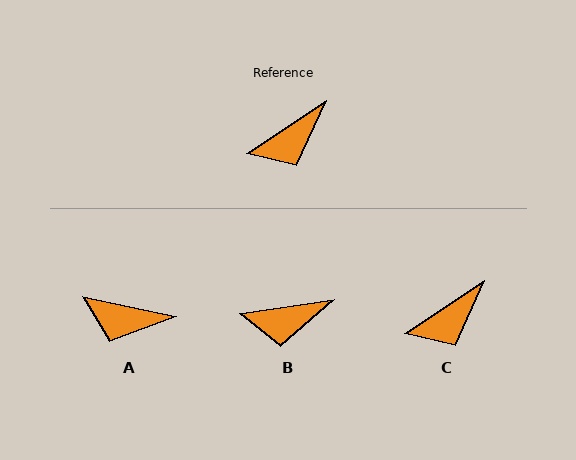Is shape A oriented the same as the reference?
No, it is off by about 45 degrees.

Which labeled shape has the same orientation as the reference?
C.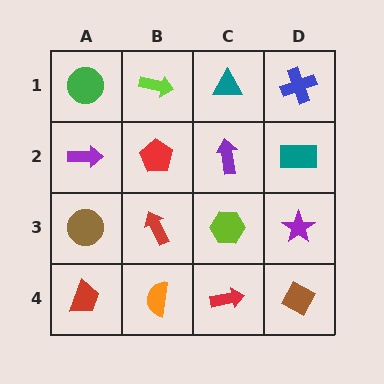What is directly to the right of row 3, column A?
A red arrow.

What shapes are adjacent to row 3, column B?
A red pentagon (row 2, column B), an orange semicircle (row 4, column B), a brown circle (row 3, column A), a lime hexagon (row 3, column C).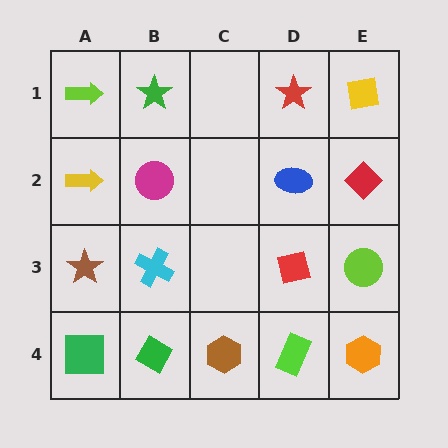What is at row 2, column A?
A yellow arrow.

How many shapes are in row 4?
5 shapes.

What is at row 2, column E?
A red diamond.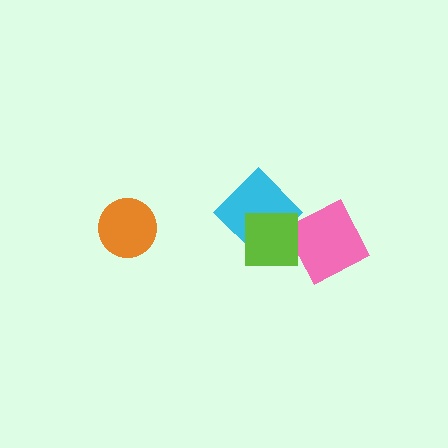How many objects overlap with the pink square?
0 objects overlap with the pink square.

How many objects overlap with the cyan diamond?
1 object overlaps with the cyan diamond.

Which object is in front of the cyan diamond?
The lime square is in front of the cyan diamond.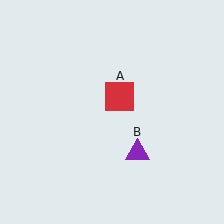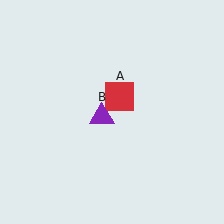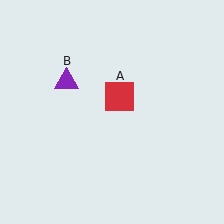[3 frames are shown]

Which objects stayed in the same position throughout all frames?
Red square (object A) remained stationary.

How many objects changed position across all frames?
1 object changed position: purple triangle (object B).